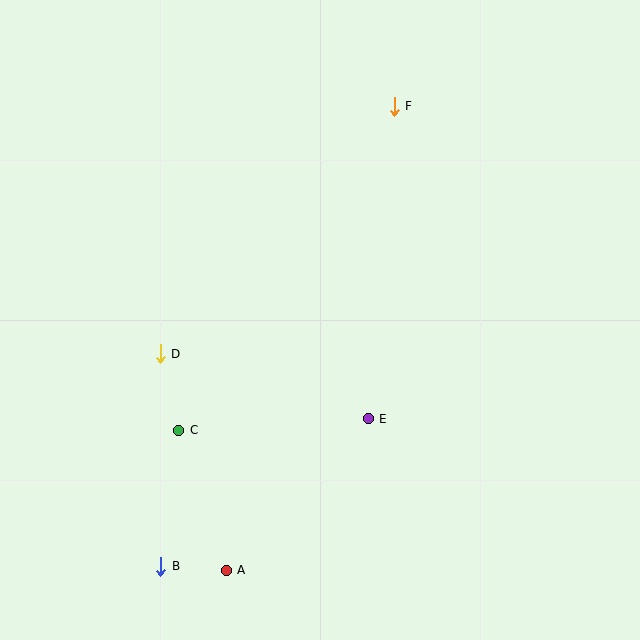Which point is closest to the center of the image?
Point E at (368, 419) is closest to the center.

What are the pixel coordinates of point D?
Point D is at (160, 354).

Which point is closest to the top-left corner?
Point D is closest to the top-left corner.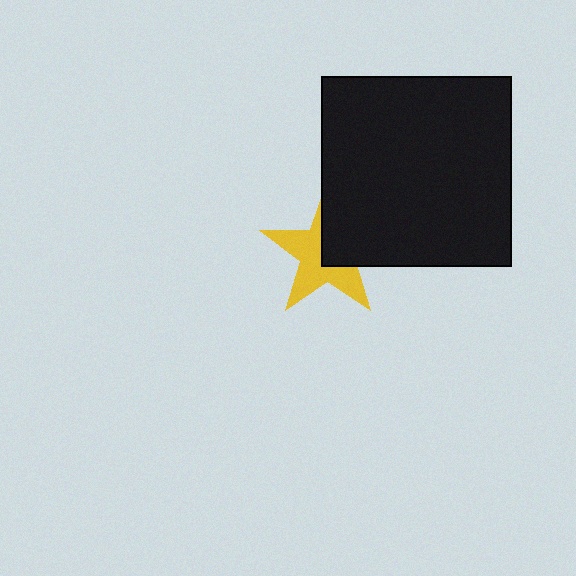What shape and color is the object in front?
The object in front is a black square.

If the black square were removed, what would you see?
You would see the complete yellow star.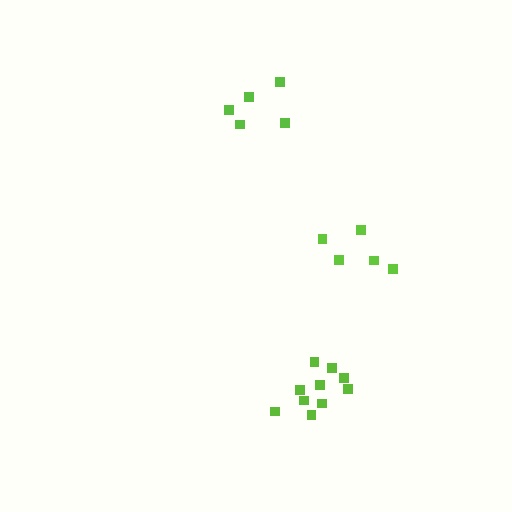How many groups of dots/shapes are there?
There are 3 groups.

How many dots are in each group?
Group 1: 5 dots, Group 2: 10 dots, Group 3: 5 dots (20 total).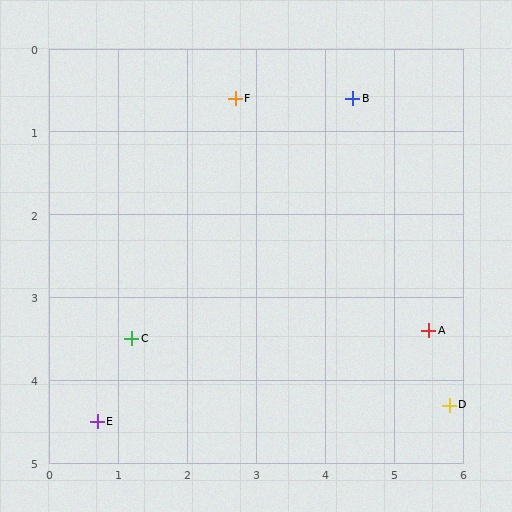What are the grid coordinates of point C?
Point C is at approximately (1.2, 3.5).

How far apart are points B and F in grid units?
Points B and F are about 1.7 grid units apart.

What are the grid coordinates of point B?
Point B is at approximately (4.4, 0.6).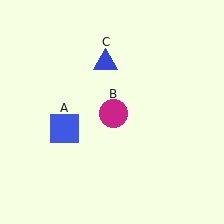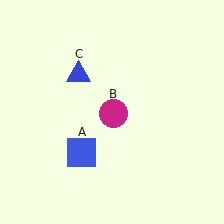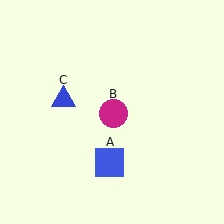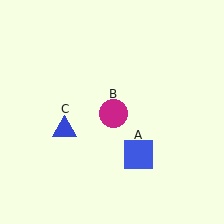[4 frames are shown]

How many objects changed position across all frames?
2 objects changed position: blue square (object A), blue triangle (object C).